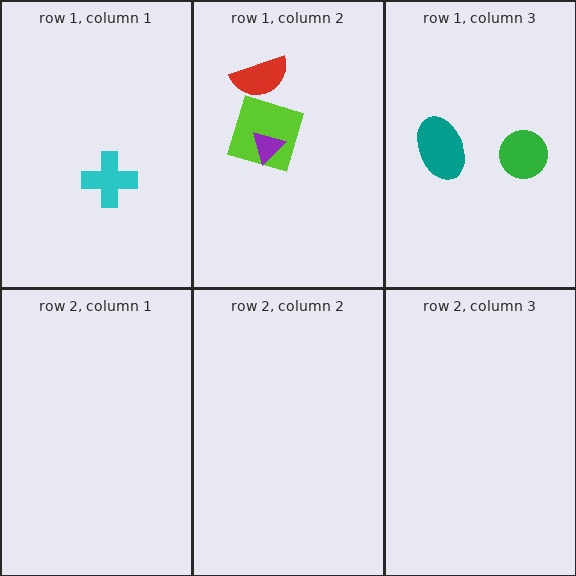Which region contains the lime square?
The row 1, column 2 region.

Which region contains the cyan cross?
The row 1, column 1 region.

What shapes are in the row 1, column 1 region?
The cyan cross.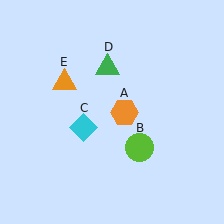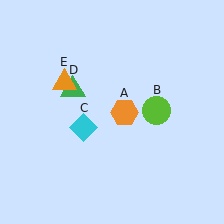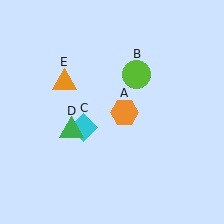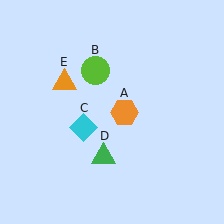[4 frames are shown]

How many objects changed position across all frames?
2 objects changed position: lime circle (object B), green triangle (object D).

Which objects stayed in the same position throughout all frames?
Orange hexagon (object A) and cyan diamond (object C) and orange triangle (object E) remained stationary.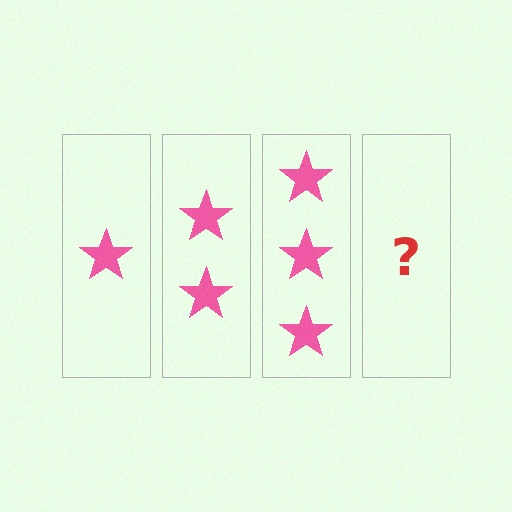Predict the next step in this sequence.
The next step is 4 stars.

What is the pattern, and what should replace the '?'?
The pattern is that each step adds one more star. The '?' should be 4 stars.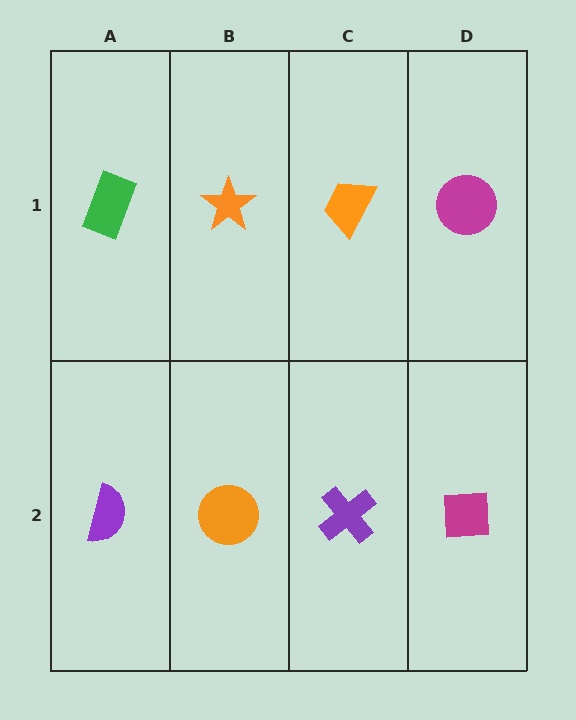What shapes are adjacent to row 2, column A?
A green rectangle (row 1, column A), an orange circle (row 2, column B).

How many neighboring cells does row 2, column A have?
2.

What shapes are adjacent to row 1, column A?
A purple semicircle (row 2, column A), an orange star (row 1, column B).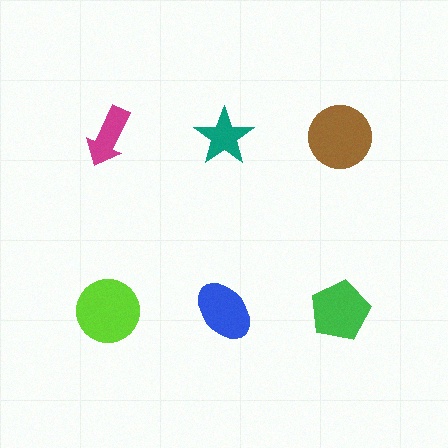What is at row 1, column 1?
A magenta arrow.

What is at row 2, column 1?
A lime circle.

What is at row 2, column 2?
A blue ellipse.